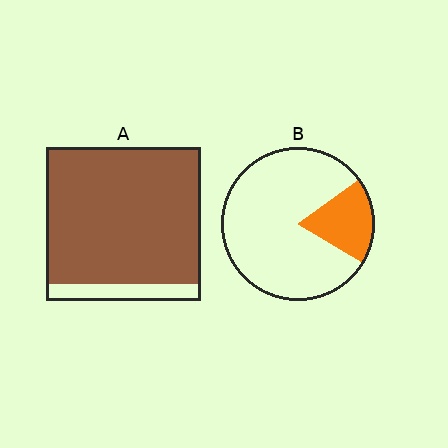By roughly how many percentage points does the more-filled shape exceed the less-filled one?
By roughly 70 percentage points (A over B).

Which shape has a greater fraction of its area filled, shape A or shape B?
Shape A.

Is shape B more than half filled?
No.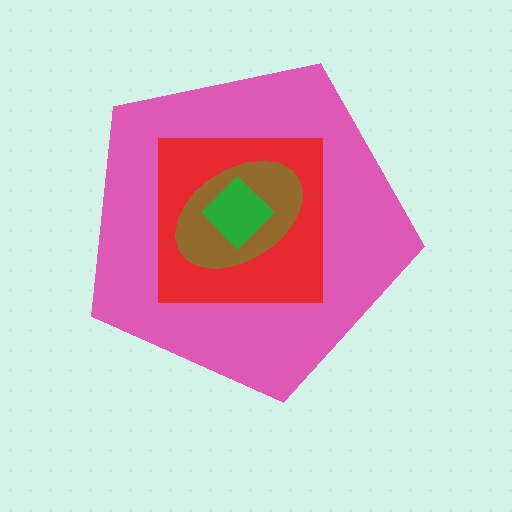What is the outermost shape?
The pink pentagon.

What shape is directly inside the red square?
The brown ellipse.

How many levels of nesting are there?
4.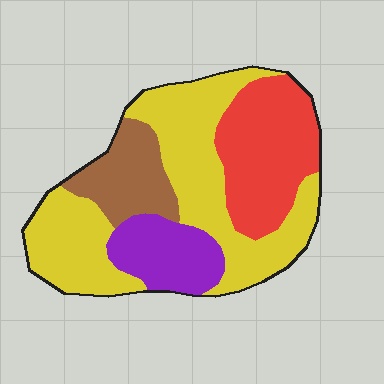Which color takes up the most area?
Yellow, at roughly 50%.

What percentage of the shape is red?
Red takes up about one quarter (1/4) of the shape.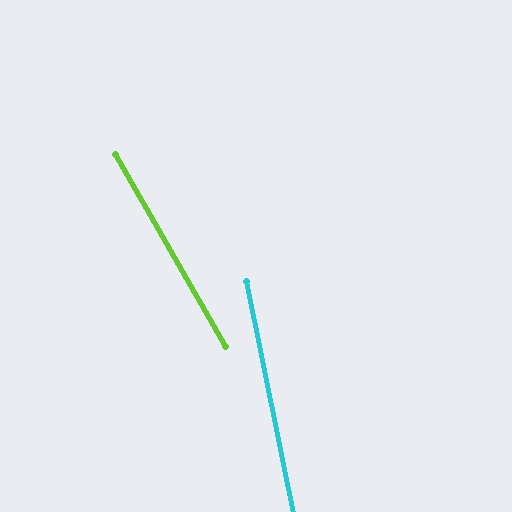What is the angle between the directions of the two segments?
Approximately 18 degrees.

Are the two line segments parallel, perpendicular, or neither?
Neither parallel nor perpendicular — they differ by about 18°.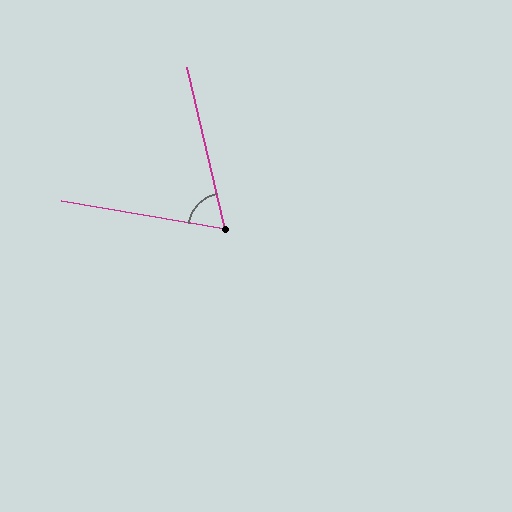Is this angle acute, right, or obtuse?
It is acute.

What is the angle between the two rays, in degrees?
Approximately 67 degrees.